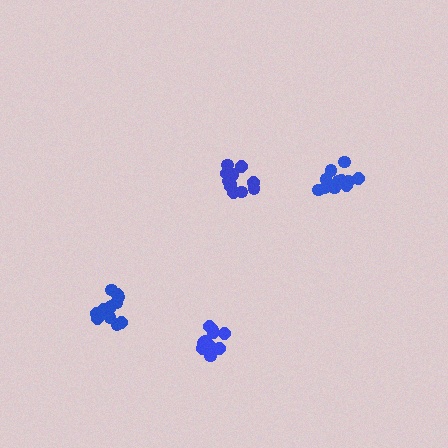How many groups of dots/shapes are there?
There are 4 groups.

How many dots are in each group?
Group 1: 11 dots, Group 2: 12 dots, Group 3: 13 dots, Group 4: 12 dots (48 total).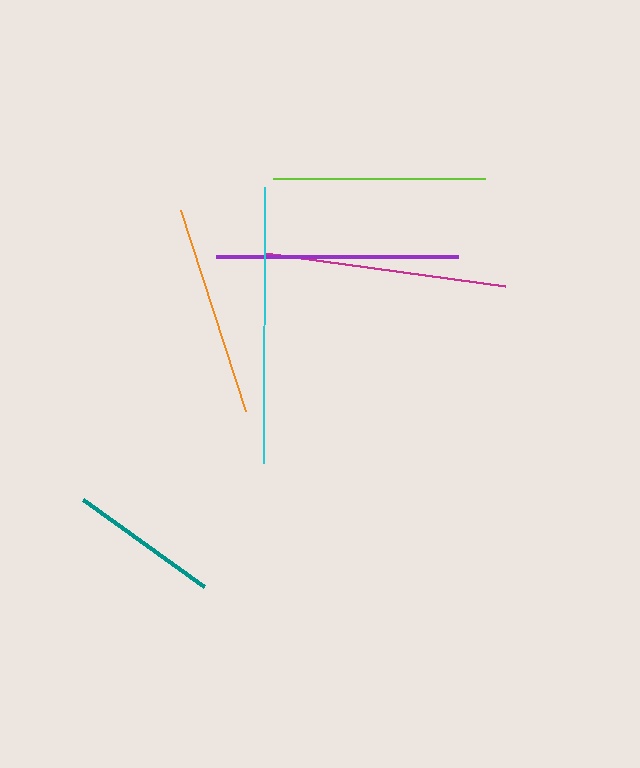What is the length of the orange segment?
The orange segment is approximately 212 pixels long.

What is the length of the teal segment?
The teal segment is approximately 149 pixels long.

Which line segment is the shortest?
The teal line is the shortest at approximately 149 pixels.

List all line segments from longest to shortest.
From longest to shortest: cyan, magenta, purple, orange, lime, teal.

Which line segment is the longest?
The cyan line is the longest at approximately 276 pixels.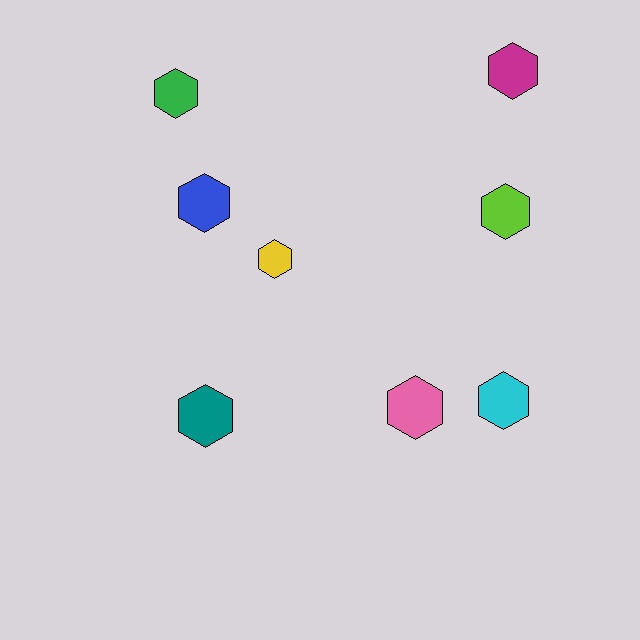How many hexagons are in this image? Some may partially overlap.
There are 8 hexagons.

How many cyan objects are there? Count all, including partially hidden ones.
There is 1 cyan object.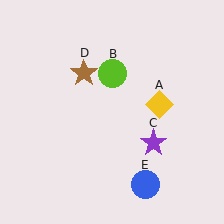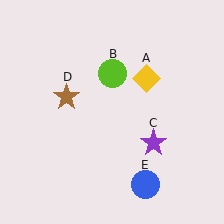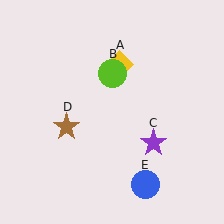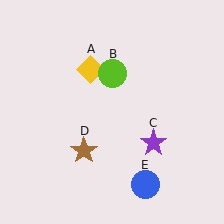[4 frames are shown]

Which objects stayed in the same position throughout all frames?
Lime circle (object B) and purple star (object C) and blue circle (object E) remained stationary.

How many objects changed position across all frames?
2 objects changed position: yellow diamond (object A), brown star (object D).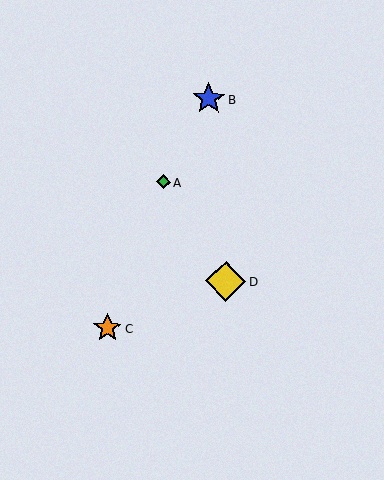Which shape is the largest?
The yellow diamond (labeled D) is the largest.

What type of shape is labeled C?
Shape C is an orange star.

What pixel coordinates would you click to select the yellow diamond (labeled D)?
Click at (226, 282) to select the yellow diamond D.